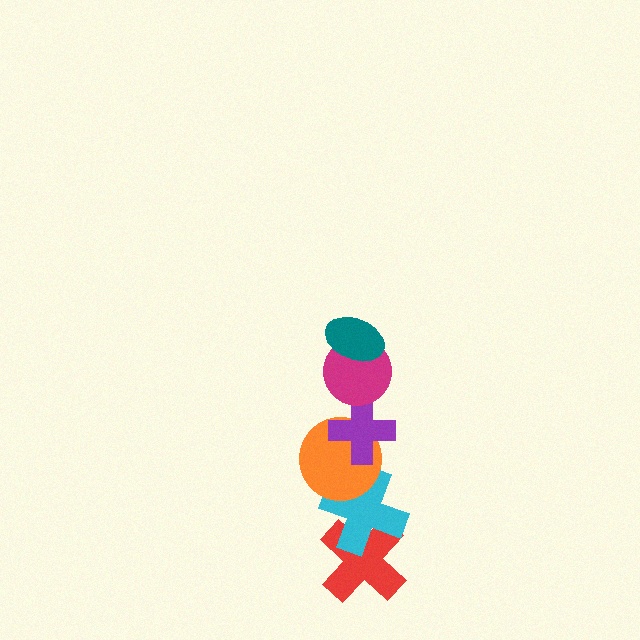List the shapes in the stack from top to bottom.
From top to bottom: the teal ellipse, the magenta circle, the purple cross, the orange circle, the cyan cross, the red cross.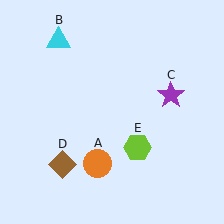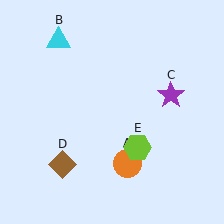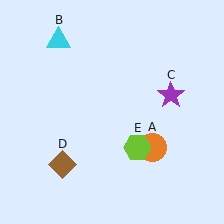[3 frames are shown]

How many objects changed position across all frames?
1 object changed position: orange circle (object A).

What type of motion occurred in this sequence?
The orange circle (object A) rotated counterclockwise around the center of the scene.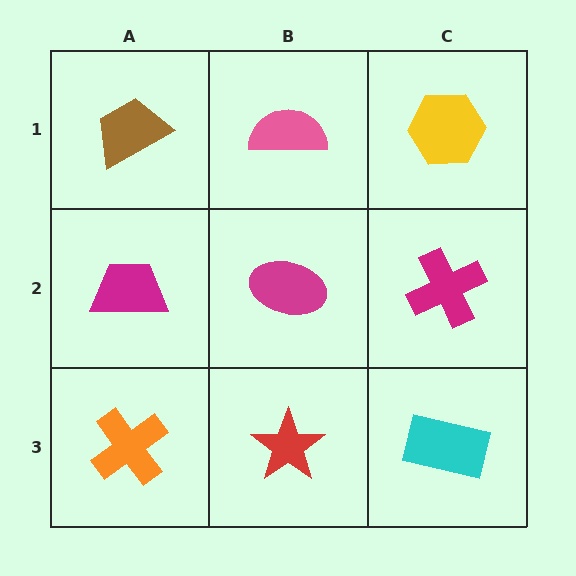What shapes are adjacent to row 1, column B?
A magenta ellipse (row 2, column B), a brown trapezoid (row 1, column A), a yellow hexagon (row 1, column C).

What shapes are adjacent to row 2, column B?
A pink semicircle (row 1, column B), a red star (row 3, column B), a magenta trapezoid (row 2, column A), a magenta cross (row 2, column C).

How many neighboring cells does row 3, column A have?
2.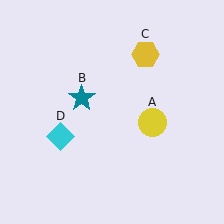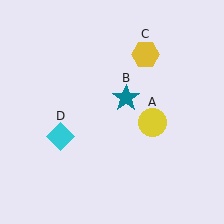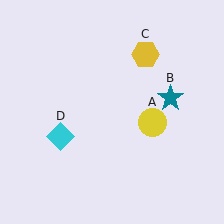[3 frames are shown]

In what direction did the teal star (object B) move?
The teal star (object B) moved right.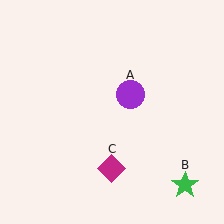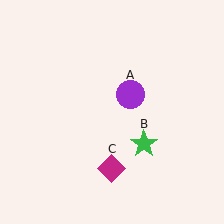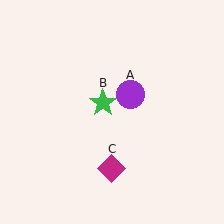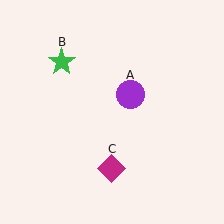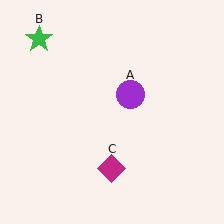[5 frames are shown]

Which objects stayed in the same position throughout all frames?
Purple circle (object A) and magenta diamond (object C) remained stationary.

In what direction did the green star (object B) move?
The green star (object B) moved up and to the left.